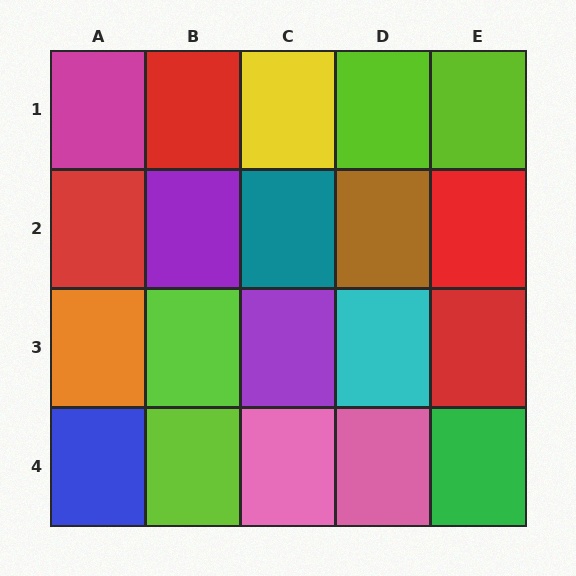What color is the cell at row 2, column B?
Purple.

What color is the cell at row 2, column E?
Red.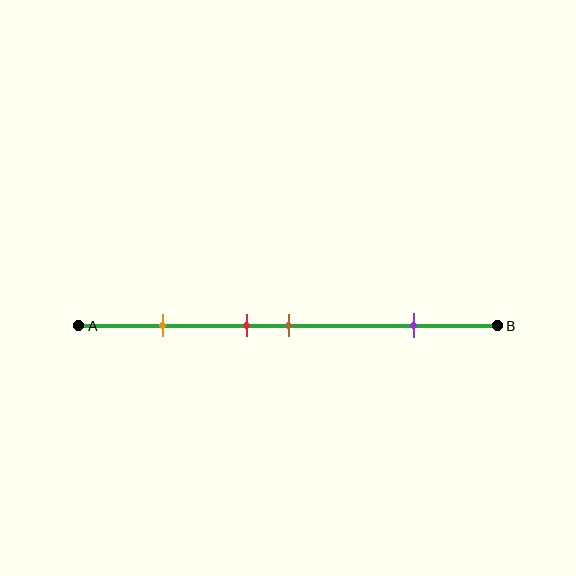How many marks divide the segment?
There are 4 marks dividing the segment.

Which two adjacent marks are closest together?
The red and brown marks are the closest adjacent pair.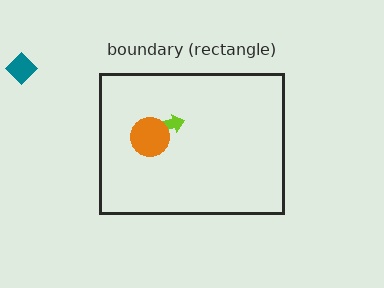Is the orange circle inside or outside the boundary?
Inside.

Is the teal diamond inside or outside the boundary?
Outside.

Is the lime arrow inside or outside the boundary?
Inside.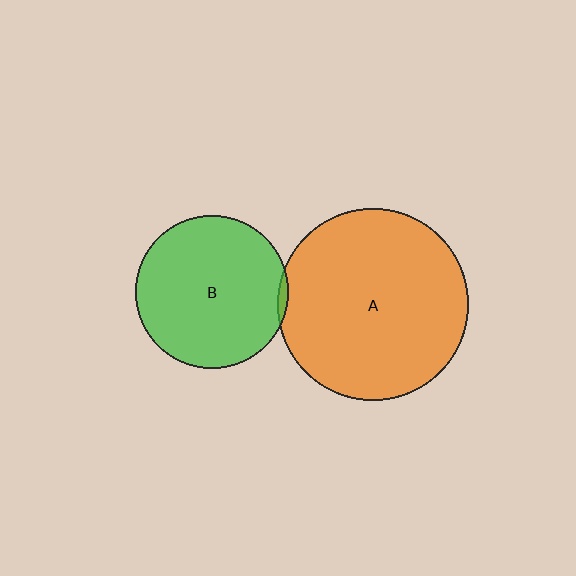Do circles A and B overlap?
Yes.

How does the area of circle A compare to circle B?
Approximately 1.6 times.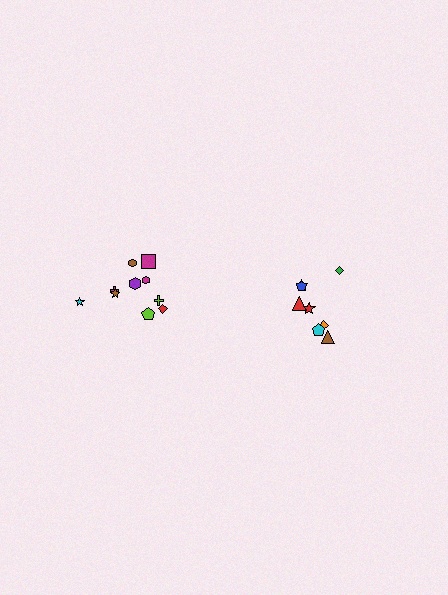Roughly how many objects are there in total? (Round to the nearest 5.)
Roughly 20 objects in total.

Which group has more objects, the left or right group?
The left group.